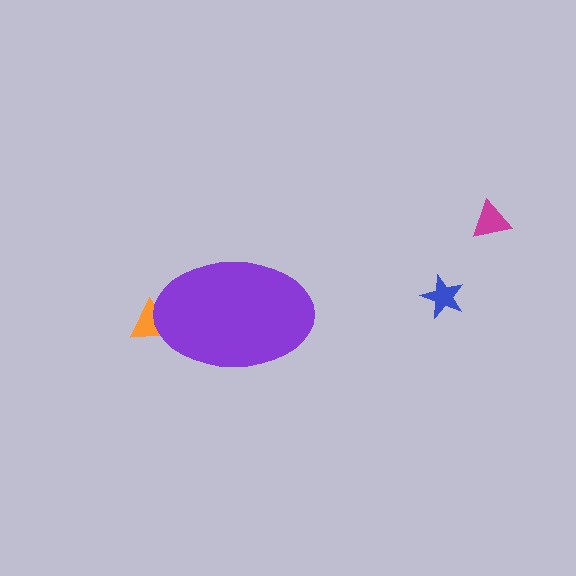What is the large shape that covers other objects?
A purple ellipse.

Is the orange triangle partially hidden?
Yes, the orange triangle is partially hidden behind the purple ellipse.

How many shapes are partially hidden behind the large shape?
1 shape is partially hidden.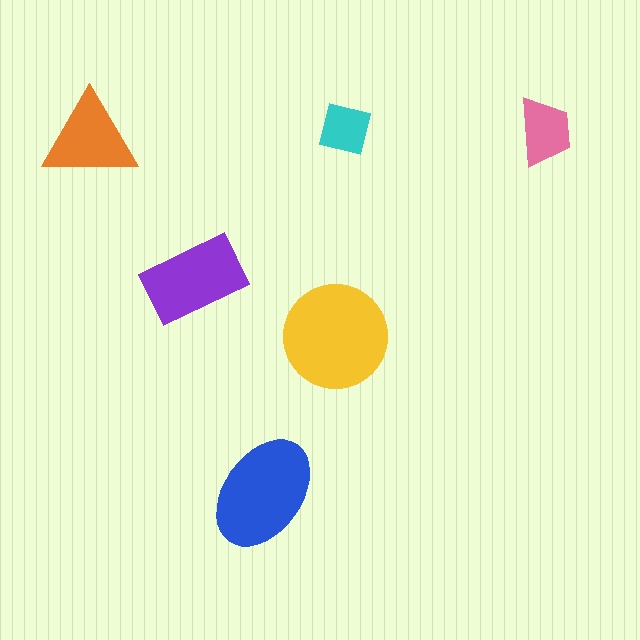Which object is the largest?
The yellow circle.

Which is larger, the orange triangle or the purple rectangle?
The purple rectangle.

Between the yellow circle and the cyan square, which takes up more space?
The yellow circle.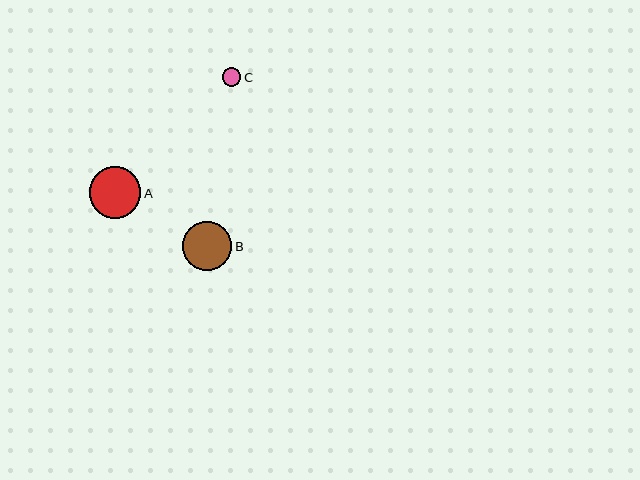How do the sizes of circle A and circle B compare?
Circle A and circle B are approximately the same size.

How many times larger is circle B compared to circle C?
Circle B is approximately 2.7 times the size of circle C.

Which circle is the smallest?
Circle C is the smallest with a size of approximately 18 pixels.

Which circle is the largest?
Circle A is the largest with a size of approximately 52 pixels.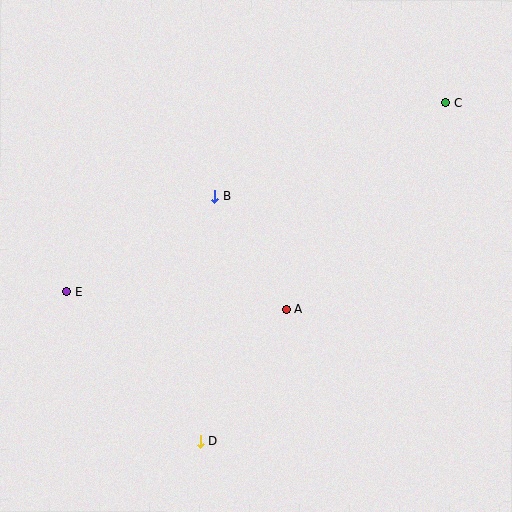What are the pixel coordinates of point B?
Point B is at (215, 196).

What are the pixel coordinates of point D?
Point D is at (200, 441).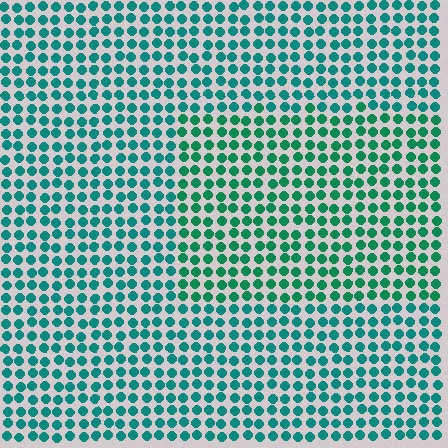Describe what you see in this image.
The image is filled with small teal elements in a uniform arrangement. A rectangle-shaped region is visible where the elements are tinted to a slightly different hue, forming a subtle color boundary.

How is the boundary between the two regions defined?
The boundary is defined purely by a slight shift in hue (about 22 degrees). Spacing, size, and orientation are identical on both sides.